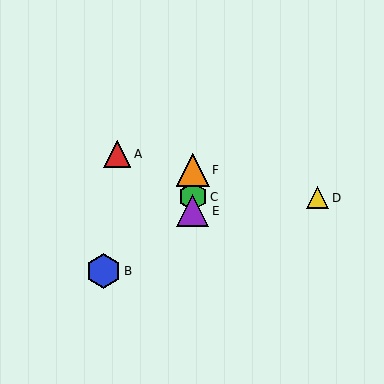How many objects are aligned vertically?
3 objects (C, E, F) are aligned vertically.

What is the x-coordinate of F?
Object F is at x≈193.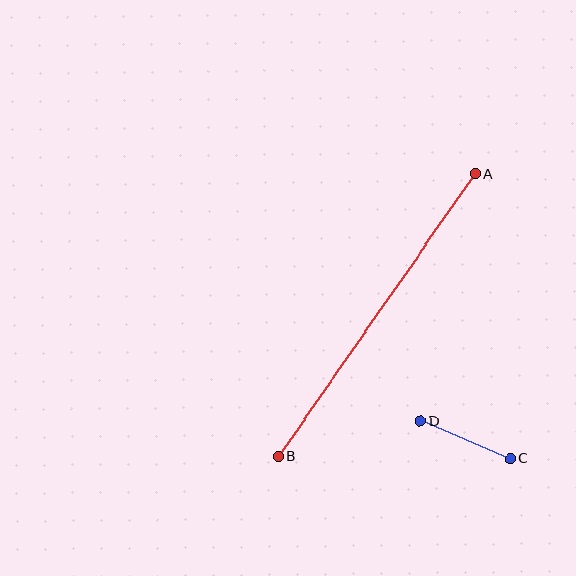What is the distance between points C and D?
The distance is approximately 98 pixels.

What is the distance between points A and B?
The distance is approximately 345 pixels.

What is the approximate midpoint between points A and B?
The midpoint is at approximately (377, 315) pixels.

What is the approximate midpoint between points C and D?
The midpoint is at approximately (465, 440) pixels.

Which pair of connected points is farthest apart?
Points A and B are farthest apart.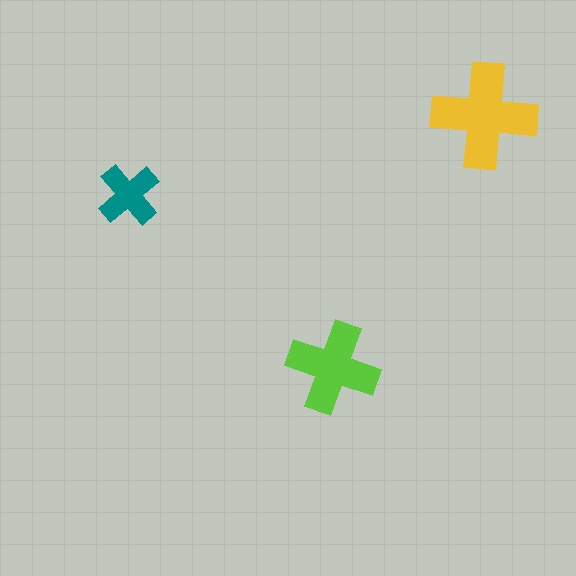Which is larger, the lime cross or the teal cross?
The lime one.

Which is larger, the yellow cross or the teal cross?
The yellow one.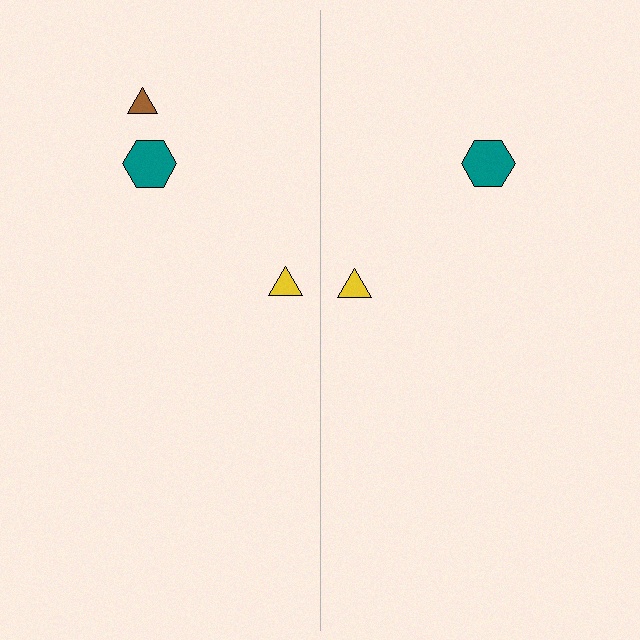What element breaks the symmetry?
A brown triangle is missing from the right side.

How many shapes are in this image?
There are 5 shapes in this image.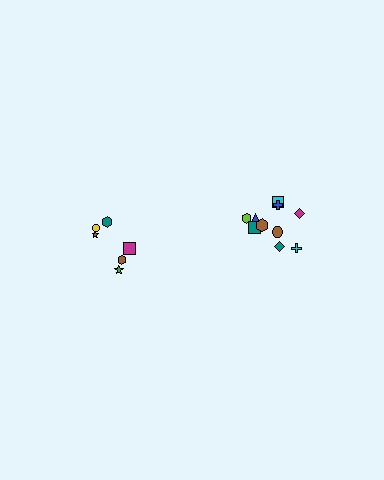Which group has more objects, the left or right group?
The right group.